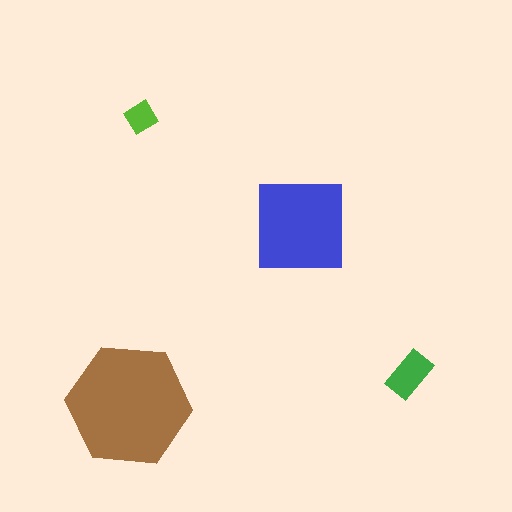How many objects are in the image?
There are 4 objects in the image.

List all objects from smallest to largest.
The lime diamond, the green rectangle, the blue square, the brown hexagon.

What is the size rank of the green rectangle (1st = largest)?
3rd.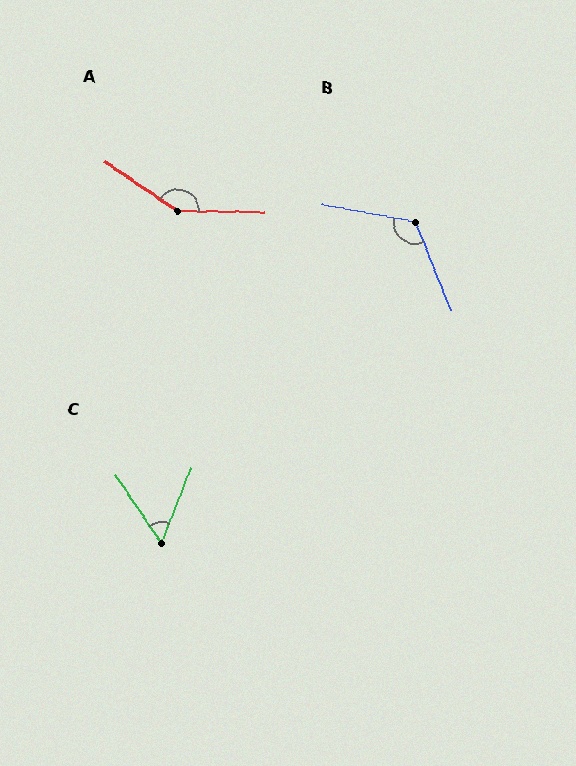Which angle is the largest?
A, at approximately 146 degrees.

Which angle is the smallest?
C, at approximately 56 degrees.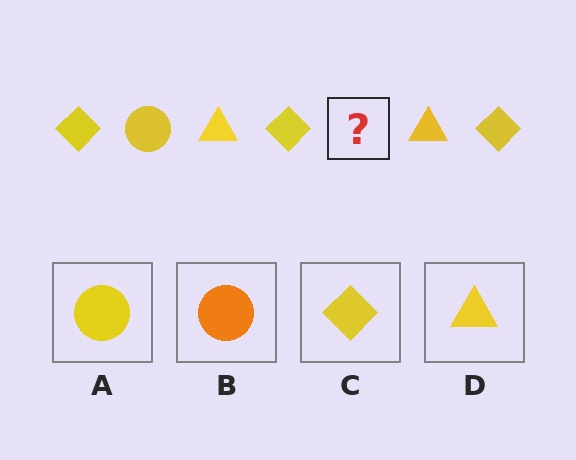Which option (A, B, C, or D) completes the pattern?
A.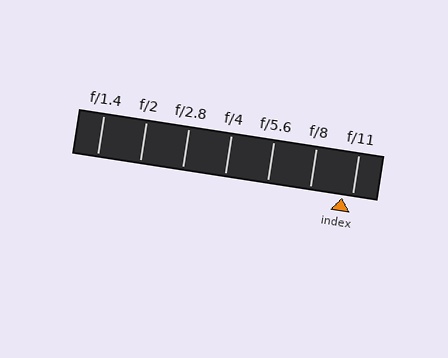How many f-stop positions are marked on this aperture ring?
There are 7 f-stop positions marked.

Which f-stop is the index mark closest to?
The index mark is closest to f/11.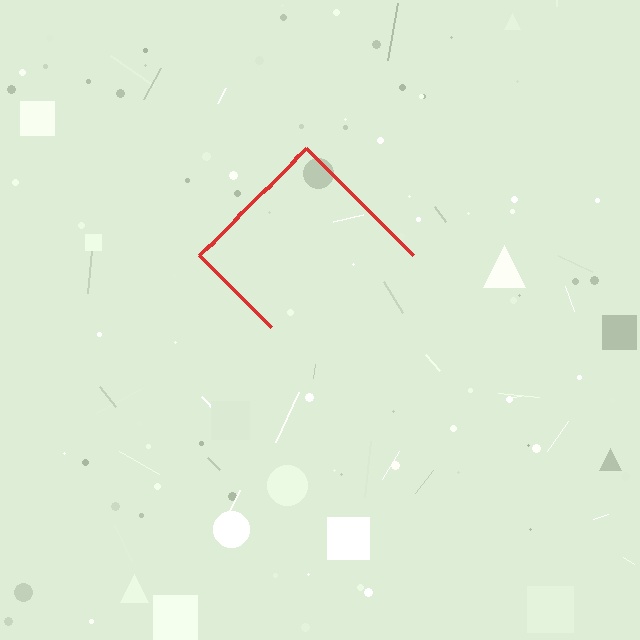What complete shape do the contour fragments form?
The contour fragments form a diamond.